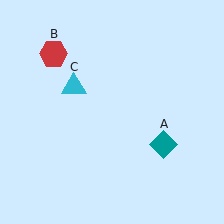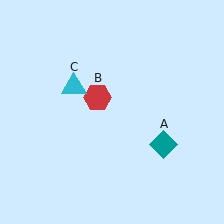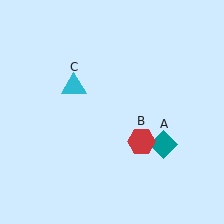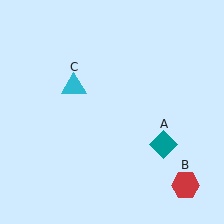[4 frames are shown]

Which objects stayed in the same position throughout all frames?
Teal diamond (object A) and cyan triangle (object C) remained stationary.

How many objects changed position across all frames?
1 object changed position: red hexagon (object B).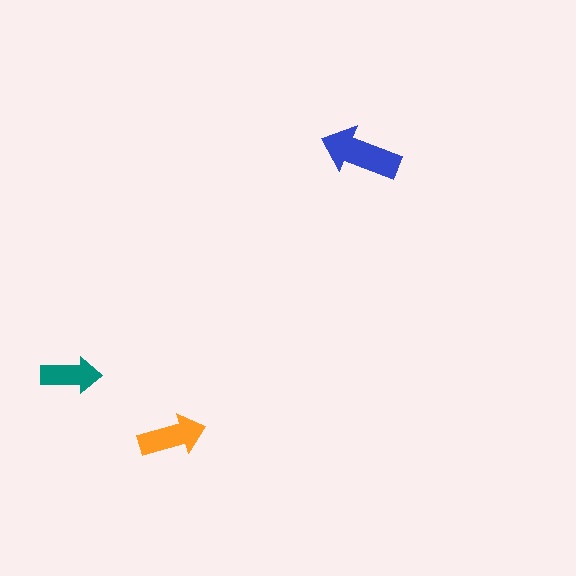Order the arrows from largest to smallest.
the blue one, the orange one, the teal one.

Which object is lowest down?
The orange arrow is bottommost.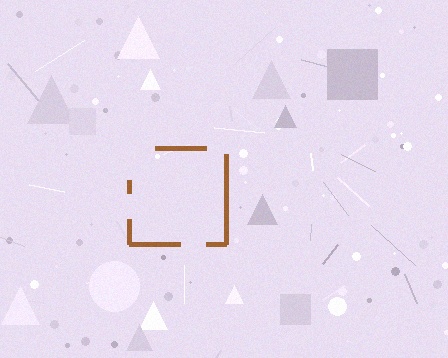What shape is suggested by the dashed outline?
The dashed outline suggests a square.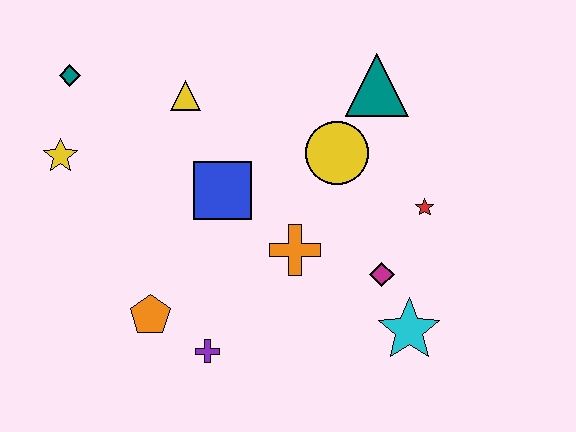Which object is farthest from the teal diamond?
The cyan star is farthest from the teal diamond.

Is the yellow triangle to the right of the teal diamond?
Yes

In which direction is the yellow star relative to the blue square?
The yellow star is to the left of the blue square.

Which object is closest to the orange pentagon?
The purple cross is closest to the orange pentagon.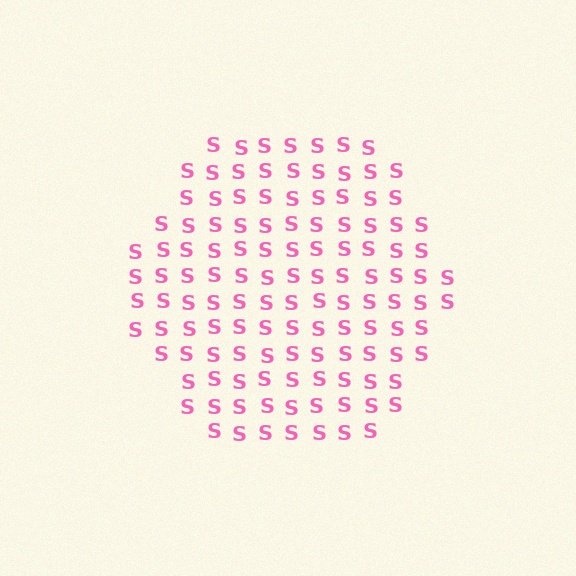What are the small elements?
The small elements are letter S's.